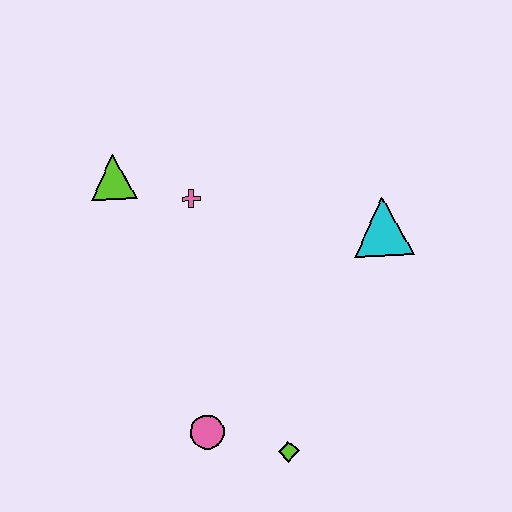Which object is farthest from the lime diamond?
The lime triangle is farthest from the lime diamond.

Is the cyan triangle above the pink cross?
No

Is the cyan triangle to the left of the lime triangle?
No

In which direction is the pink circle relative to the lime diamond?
The pink circle is to the left of the lime diamond.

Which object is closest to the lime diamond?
The pink circle is closest to the lime diamond.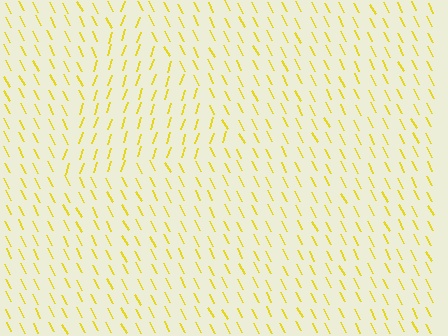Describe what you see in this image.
The image is filled with small yellow line segments. A triangle region in the image has lines oriented differently from the surrounding lines, creating a visible texture boundary.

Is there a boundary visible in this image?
Yes, there is a texture boundary formed by a change in line orientation.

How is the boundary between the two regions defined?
The boundary is defined purely by a change in line orientation (approximately 45 degrees difference). All lines are the same color and thickness.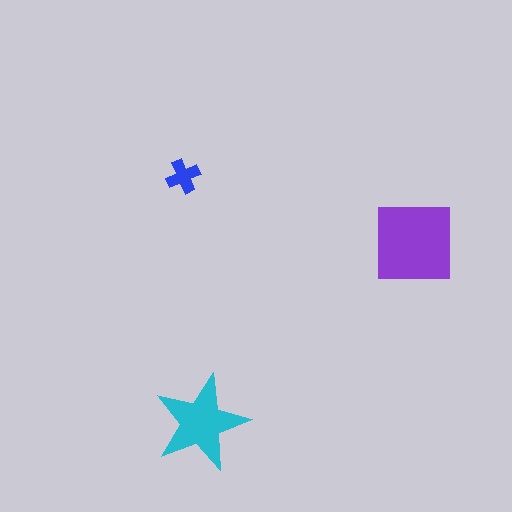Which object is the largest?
The purple square.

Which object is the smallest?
The blue cross.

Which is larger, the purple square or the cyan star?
The purple square.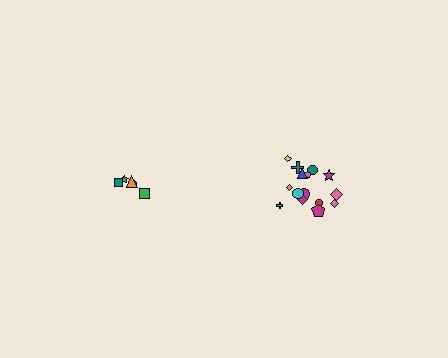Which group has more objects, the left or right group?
The right group.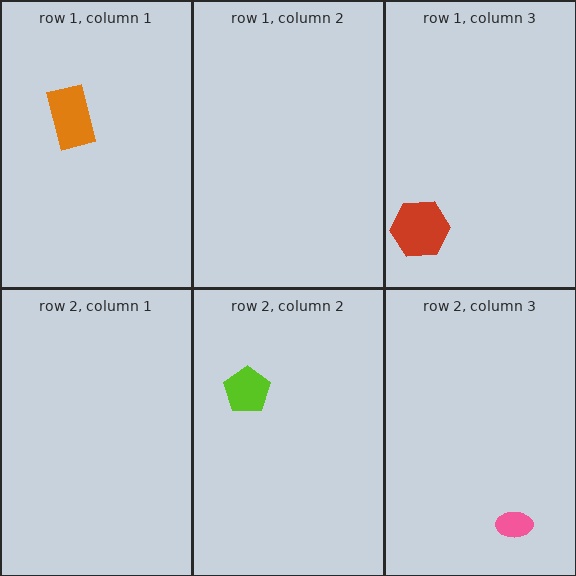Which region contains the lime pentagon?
The row 2, column 2 region.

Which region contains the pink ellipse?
The row 2, column 3 region.